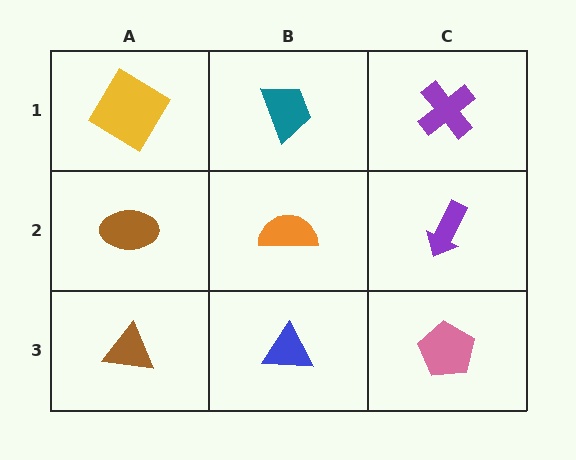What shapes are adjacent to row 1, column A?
A brown ellipse (row 2, column A), a teal trapezoid (row 1, column B).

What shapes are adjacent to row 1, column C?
A purple arrow (row 2, column C), a teal trapezoid (row 1, column B).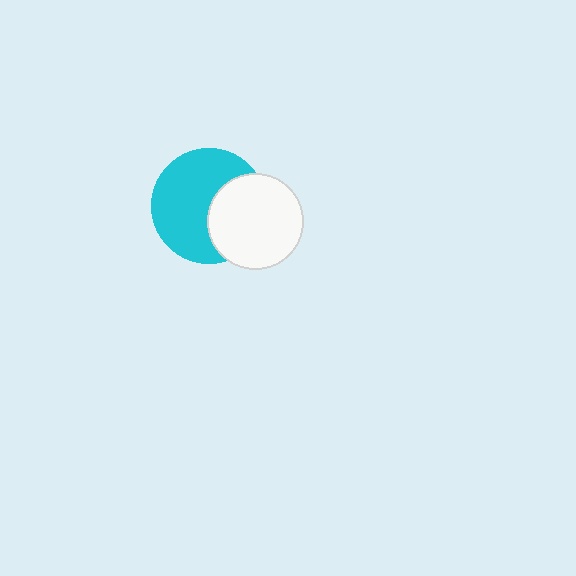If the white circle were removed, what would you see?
You would see the complete cyan circle.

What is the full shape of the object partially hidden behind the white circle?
The partially hidden object is a cyan circle.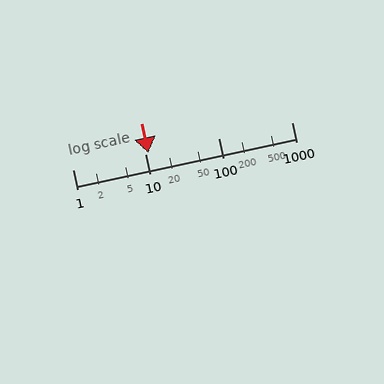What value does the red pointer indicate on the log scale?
The pointer indicates approximately 11.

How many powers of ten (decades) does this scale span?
The scale spans 3 decades, from 1 to 1000.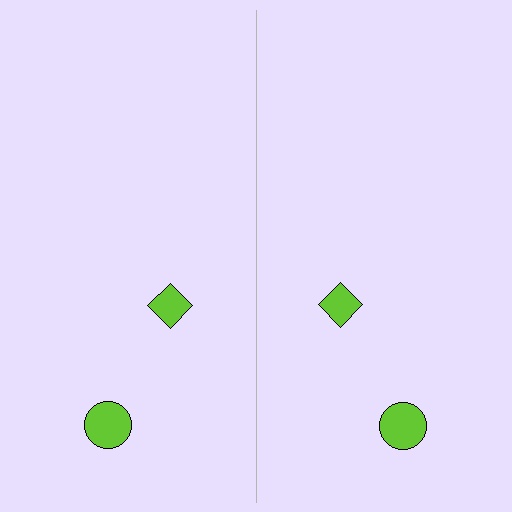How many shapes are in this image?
There are 4 shapes in this image.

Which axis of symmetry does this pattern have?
The pattern has a vertical axis of symmetry running through the center of the image.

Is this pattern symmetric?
Yes, this pattern has bilateral (reflection) symmetry.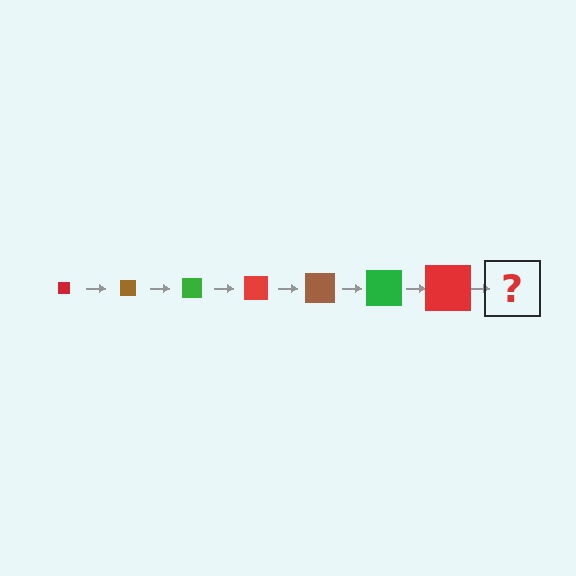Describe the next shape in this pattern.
It should be a brown square, larger than the previous one.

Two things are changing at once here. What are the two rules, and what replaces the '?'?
The two rules are that the square grows larger each step and the color cycles through red, brown, and green. The '?' should be a brown square, larger than the previous one.